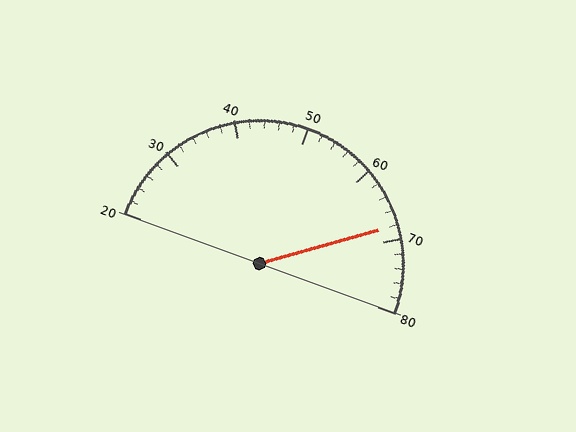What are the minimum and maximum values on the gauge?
The gauge ranges from 20 to 80.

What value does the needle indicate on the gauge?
The needle indicates approximately 68.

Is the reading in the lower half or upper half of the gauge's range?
The reading is in the upper half of the range (20 to 80).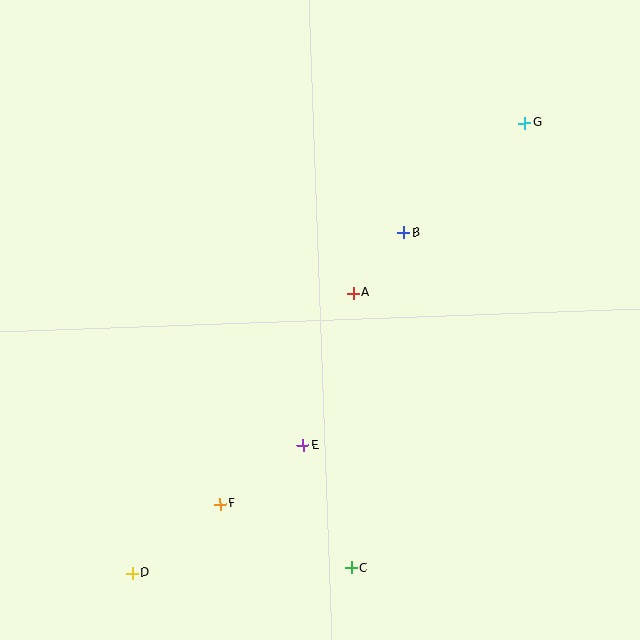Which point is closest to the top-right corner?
Point G is closest to the top-right corner.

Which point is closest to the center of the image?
Point A at (353, 293) is closest to the center.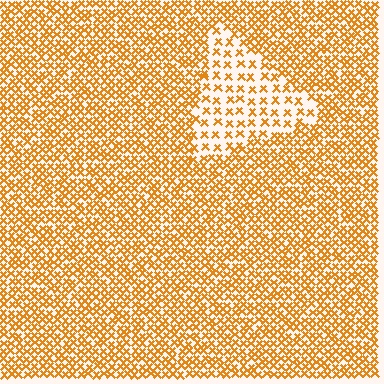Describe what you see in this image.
The image contains small orange elements arranged at two different densities. A triangle-shaped region is visible where the elements are less densely packed than the surrounding area.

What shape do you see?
I see a triangle.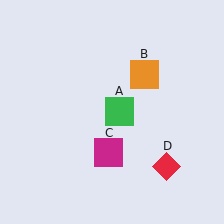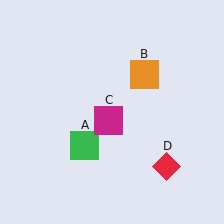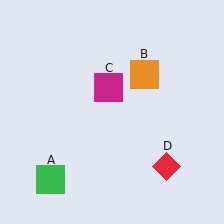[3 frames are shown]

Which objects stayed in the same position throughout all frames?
Orange square (object B) and red diamond (object D) remained stationary.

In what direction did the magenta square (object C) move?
The magenta square (object C) moved up.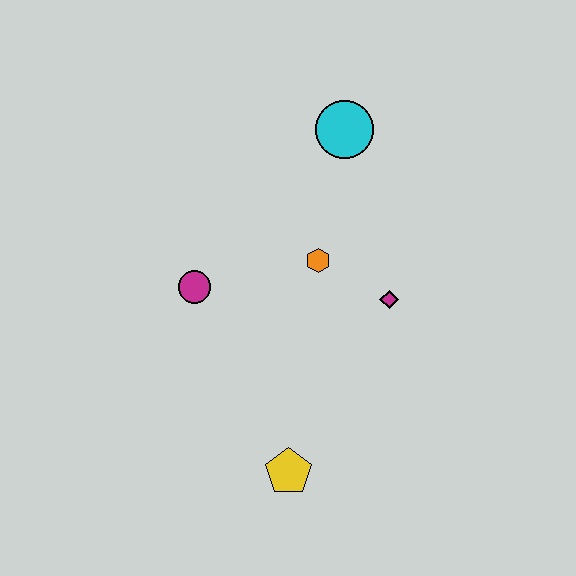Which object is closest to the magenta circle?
The orange hexagon is closest to the magenta circle.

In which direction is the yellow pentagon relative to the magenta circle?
The yellow pentagon is below the magenta circle.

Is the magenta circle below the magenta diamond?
No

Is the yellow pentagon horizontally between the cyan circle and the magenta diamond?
No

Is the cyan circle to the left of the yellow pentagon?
No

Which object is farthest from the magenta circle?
The cyan circle is farthest from the magenta circle.